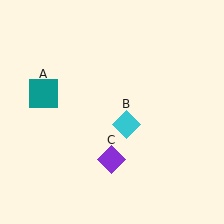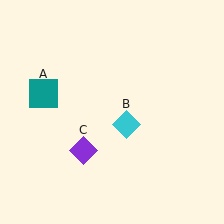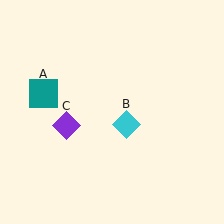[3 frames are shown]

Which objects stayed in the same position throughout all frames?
Teal square (object A) and cyan diamond (object B) remained stationary.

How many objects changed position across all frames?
1 object changed position: purple diamond (object C).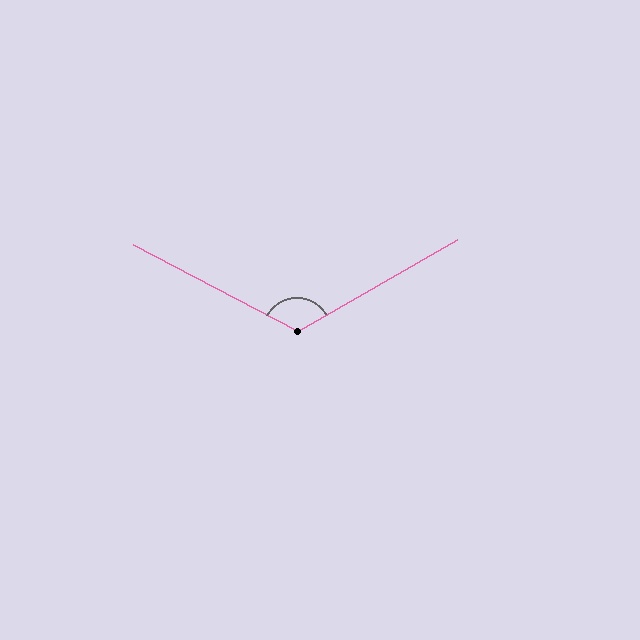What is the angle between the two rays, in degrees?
Approximately 122 degrees.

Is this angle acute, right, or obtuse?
It is obtuse.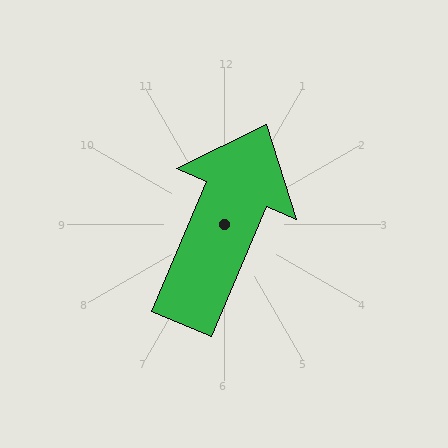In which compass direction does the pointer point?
Northeast.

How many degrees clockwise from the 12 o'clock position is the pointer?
Approximately 23 degrees.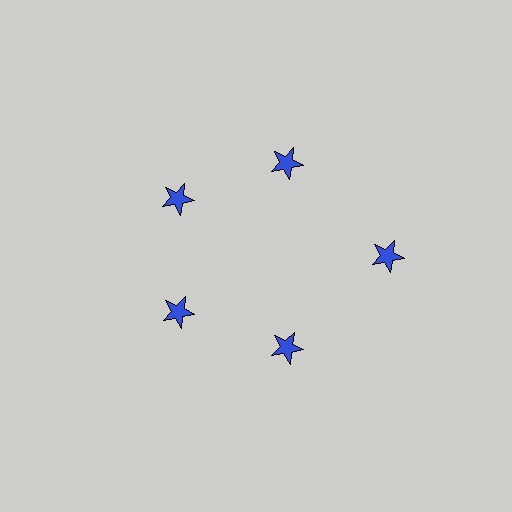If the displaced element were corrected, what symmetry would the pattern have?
It would have 5-fold rotational symmetry — the pattern would map onto itself every 72 degrees.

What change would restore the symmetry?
The symmetry would be restored by moving it inward, back onto the ring so that all 5 stars sit at equal angles and equal distance from the center.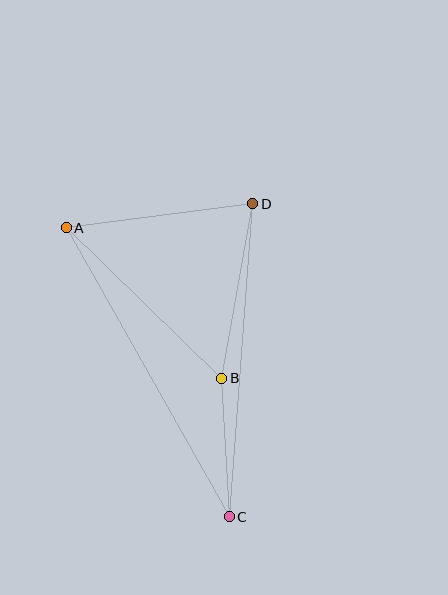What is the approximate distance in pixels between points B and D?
The distance between B and D is approximately 178 pixels.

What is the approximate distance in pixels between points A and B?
The distance between A and B is approximately 216 pixels.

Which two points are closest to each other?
Points B and C are closest to each other.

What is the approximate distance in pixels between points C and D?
The distance between C and D is approximately 314 pixels.